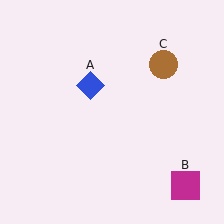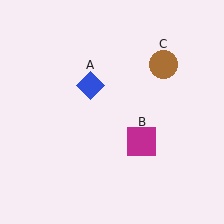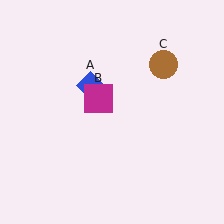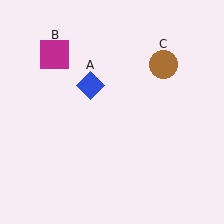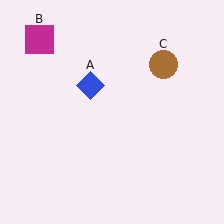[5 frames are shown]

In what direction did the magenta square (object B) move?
The magenta square (object B) moved up and to the left.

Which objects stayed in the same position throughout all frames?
Blue diamond (object A) and brown circle (object C) remained stationary.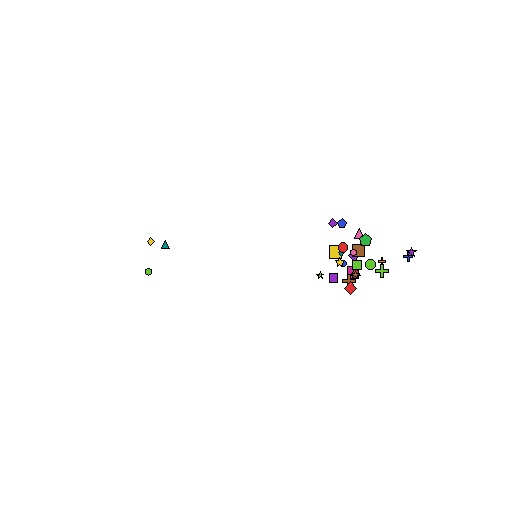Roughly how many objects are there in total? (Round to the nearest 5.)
Roughly 30 objects in total.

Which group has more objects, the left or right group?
The right group.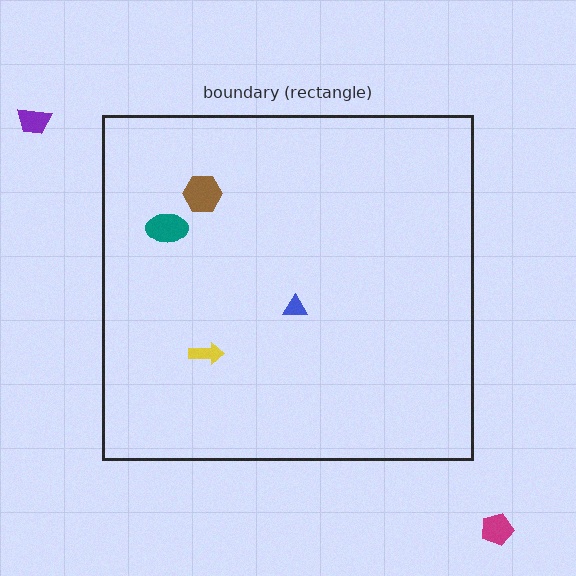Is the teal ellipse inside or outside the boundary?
Inside.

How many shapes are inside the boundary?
4 inside, 2 outside.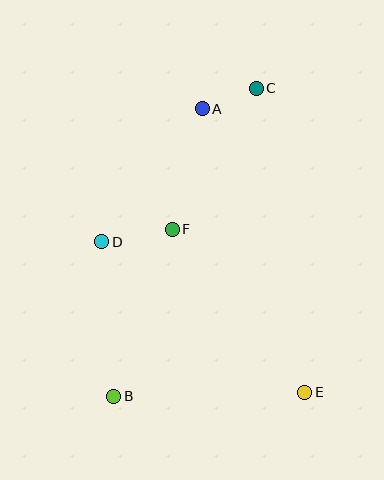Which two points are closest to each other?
Points A and C are closest to each other.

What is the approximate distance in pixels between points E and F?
The distance between E and F is approximately 210 pixels.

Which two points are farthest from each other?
Points B and C are farthest from each other.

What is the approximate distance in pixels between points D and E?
The distance between D and E is approximately 253 pixels.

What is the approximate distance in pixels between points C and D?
The distance between C and D is approximately 217 pixels.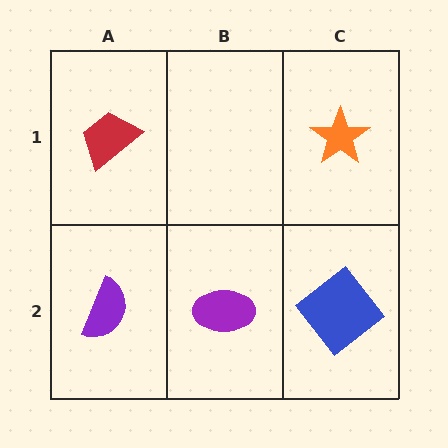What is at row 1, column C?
An orange star.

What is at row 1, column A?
A red trapezoid.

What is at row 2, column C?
A blue diamond.